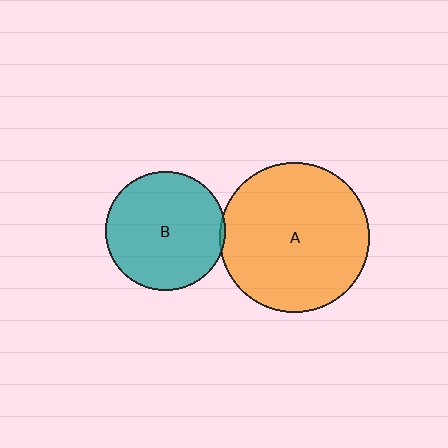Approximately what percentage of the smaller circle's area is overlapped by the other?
Approximately 5%.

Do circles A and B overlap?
Yes.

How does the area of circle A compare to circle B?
Approximately 1.6 times.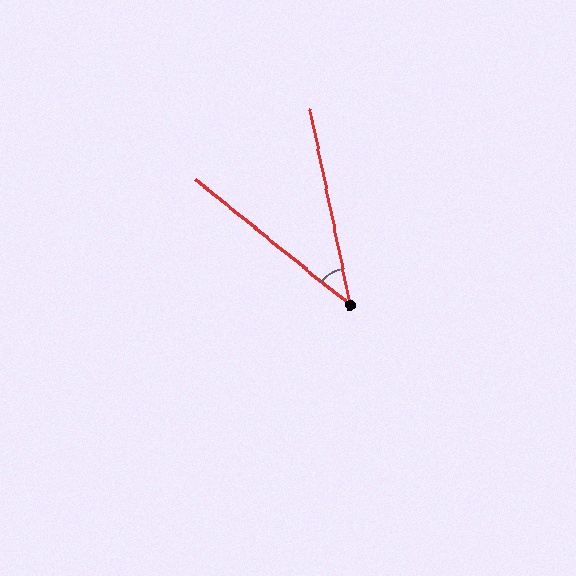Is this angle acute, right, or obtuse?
It is acute.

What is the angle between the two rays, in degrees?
Approximately 39 degrees.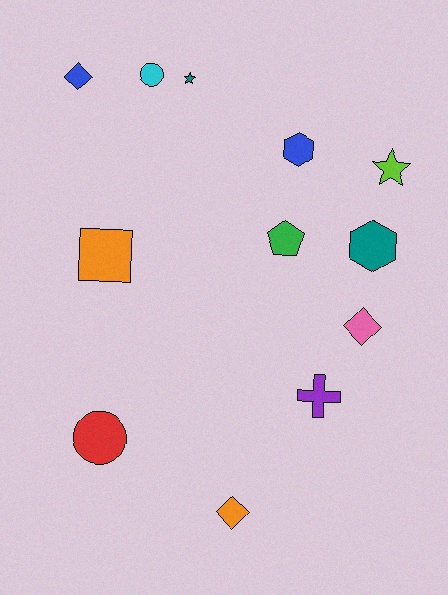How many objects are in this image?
There are 12 objects.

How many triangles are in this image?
There are no triangles.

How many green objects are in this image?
There is 1 green object.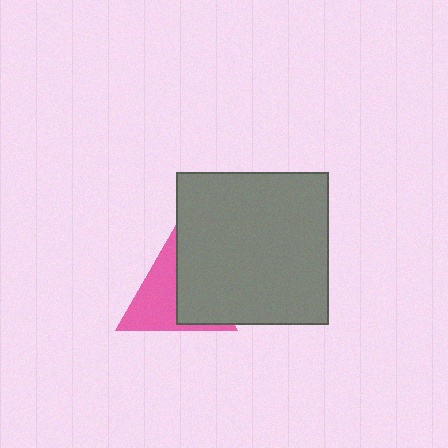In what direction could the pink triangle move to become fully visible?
The pink triangle could move left. That would shift it out from behind the gray square entirely.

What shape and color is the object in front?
The object in front is a gray square.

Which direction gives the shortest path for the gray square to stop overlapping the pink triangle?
Moving right gives the shortest separation.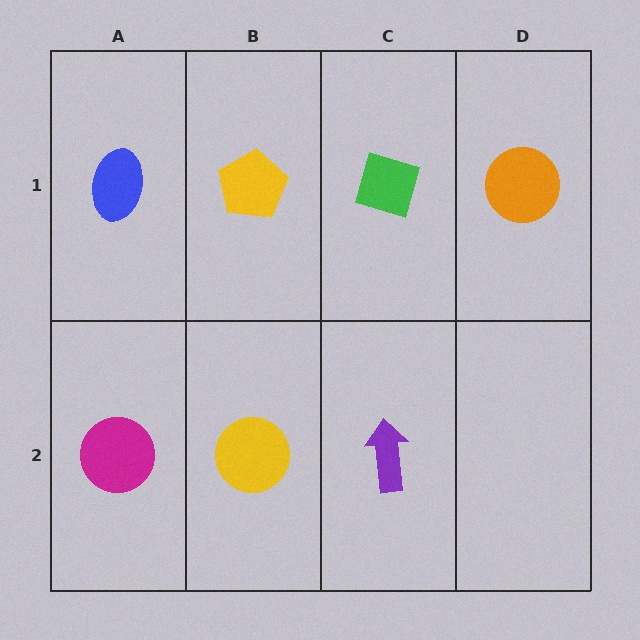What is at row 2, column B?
A yellow circle.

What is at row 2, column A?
A magenta circle.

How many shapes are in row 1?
4 shapes.